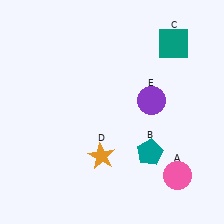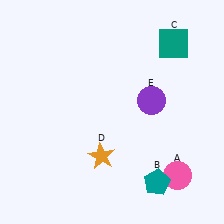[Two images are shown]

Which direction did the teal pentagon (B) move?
The teal pentagon (B) moved down.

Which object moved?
The teal pentagon (B) moved down.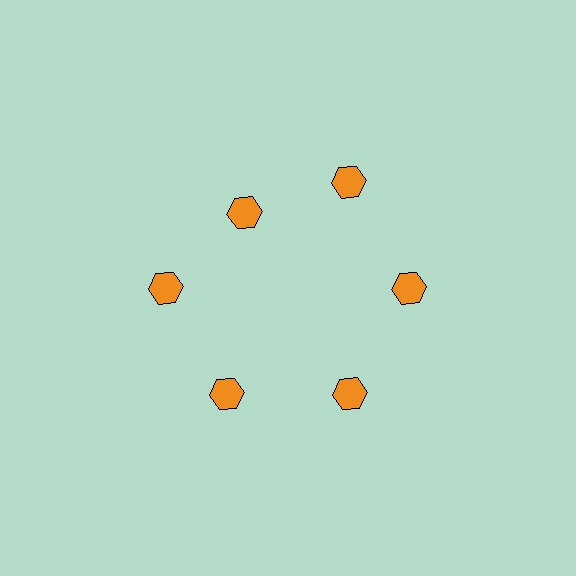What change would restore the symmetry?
The symmetry would be restored by moving it outward, back onto the ring so that all 6 hexagons sit at equal angles and equal distance from the center.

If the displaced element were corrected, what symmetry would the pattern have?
It would have 6-fold rotational symmetry — the pattern would map onto itself every 60 degrees.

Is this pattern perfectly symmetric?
No. The 6 orange hexagons are arranged in a ring, but one element near the 11 o'clock position is pulled inward toward the center, breaking the 6-fold rotational symmetry.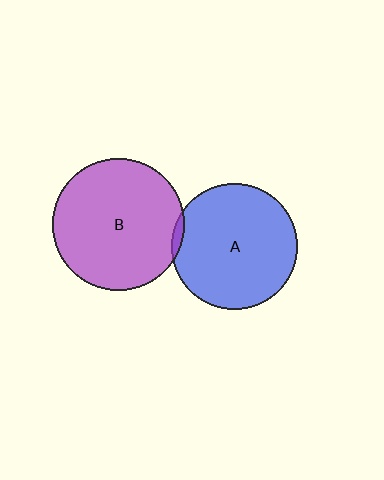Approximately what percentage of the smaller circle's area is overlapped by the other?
Approximately 5%.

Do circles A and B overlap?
Yes.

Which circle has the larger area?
Circle B (purple).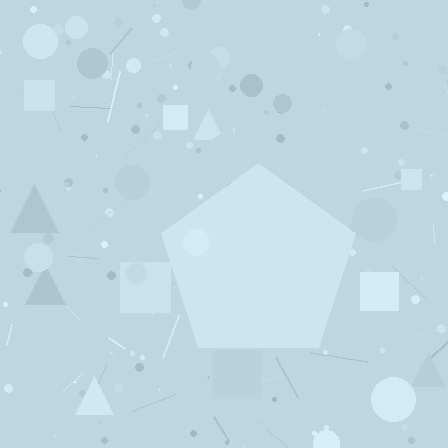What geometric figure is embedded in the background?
A pentagon is embedded in the background.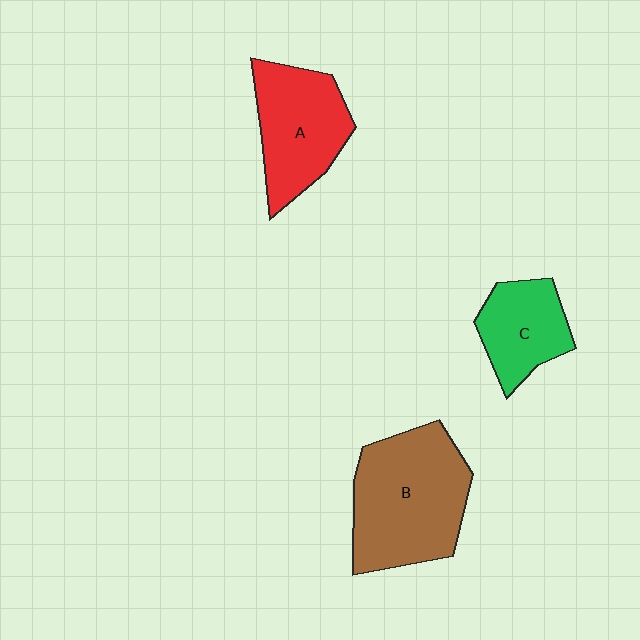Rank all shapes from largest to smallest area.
From largest to smallest: B (brown), A (red), C (green).